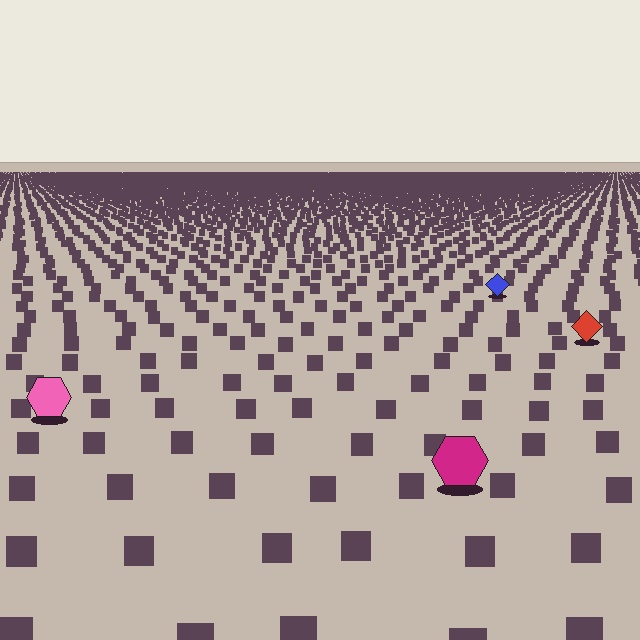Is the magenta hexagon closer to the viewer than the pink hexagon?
Yes. The magenta hexagon is closer — you can tell from the texture gradient: the ground texture is coarser near it.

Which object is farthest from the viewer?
The blue diamond is farthest from the viewer. It appears smaller and the ground texture around it is denser.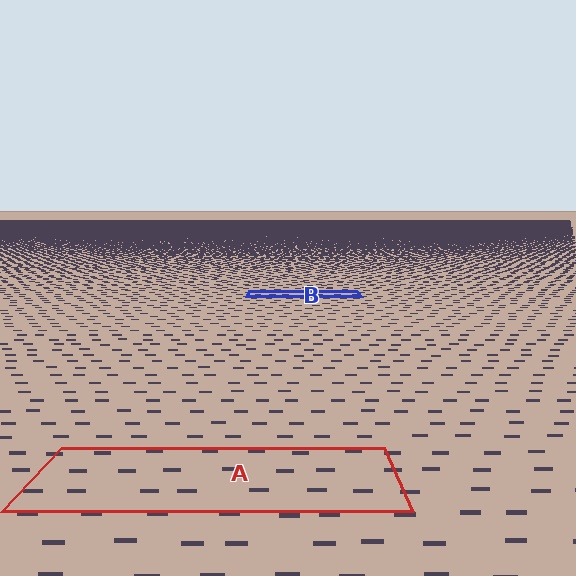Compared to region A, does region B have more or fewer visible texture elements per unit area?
Region B has more texture elements per unit area — they are packed more densely because it is farther away.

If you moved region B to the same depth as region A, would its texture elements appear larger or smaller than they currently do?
They would appear larger. At a closer depth, the same texture elements are projected at a bigger on-screen size.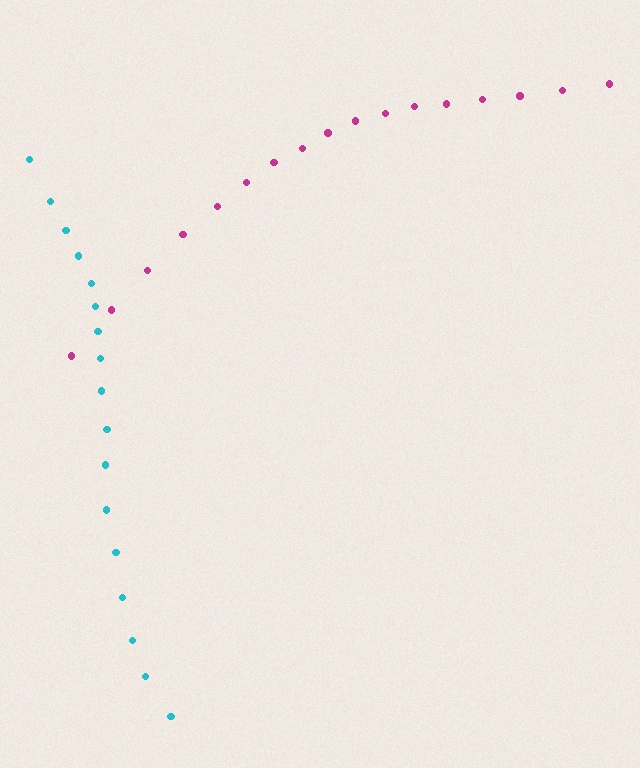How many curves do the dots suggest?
There are 2 distinct paths.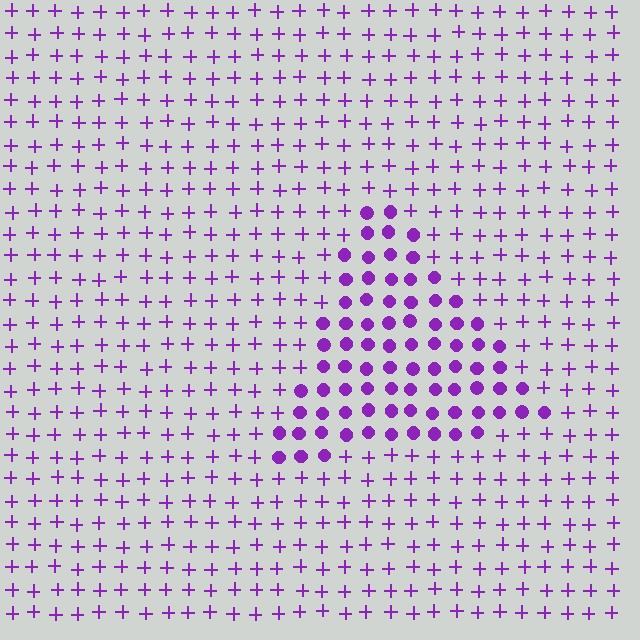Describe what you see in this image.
The image is filled with small purple elements arranged in a uniform grid. A triangle-shaped region contains circles, while the surrounding area contains plus signs. The boundary is defined purely by the change in element shape.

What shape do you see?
I see a triangle.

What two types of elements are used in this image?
The image uses circles inside the triangle region and plus signs outside it.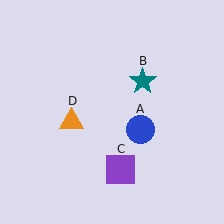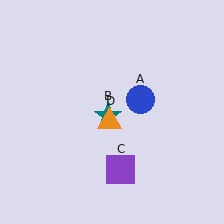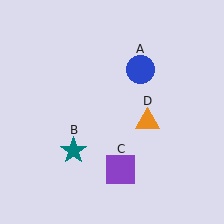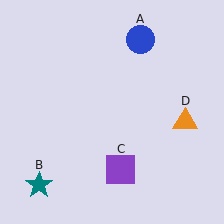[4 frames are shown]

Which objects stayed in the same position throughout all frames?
Purple square (object C) remained stationary.